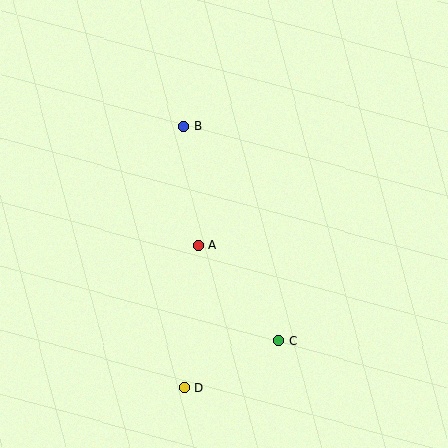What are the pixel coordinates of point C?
Point C is at (278, 341).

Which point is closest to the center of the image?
Point A at (198, 245) is closest to the center.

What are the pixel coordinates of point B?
Point B is at (184, 126).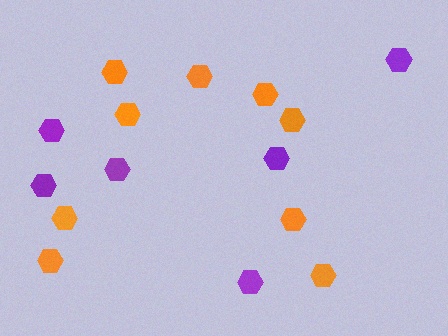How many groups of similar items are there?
There are 2 groups: one group of purple hexagons (6) and one group of orange hexagons (9).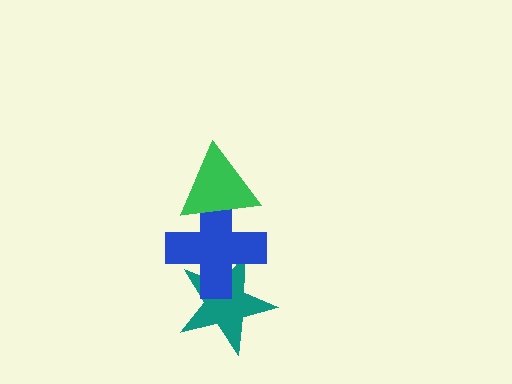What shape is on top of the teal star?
The blue cross is on top of the teal star.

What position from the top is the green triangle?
The green triangle is 1st from the top.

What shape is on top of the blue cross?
The green triangle is on top of the blue cross.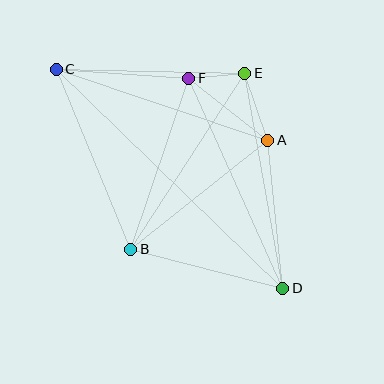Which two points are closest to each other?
Points E and F are closest to each other.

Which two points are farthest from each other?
Points C and D are farthest from each other.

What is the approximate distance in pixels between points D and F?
The distance between D and F is approximately 230 pixels.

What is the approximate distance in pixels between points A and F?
The distance between A and F is approximately 100 pixels.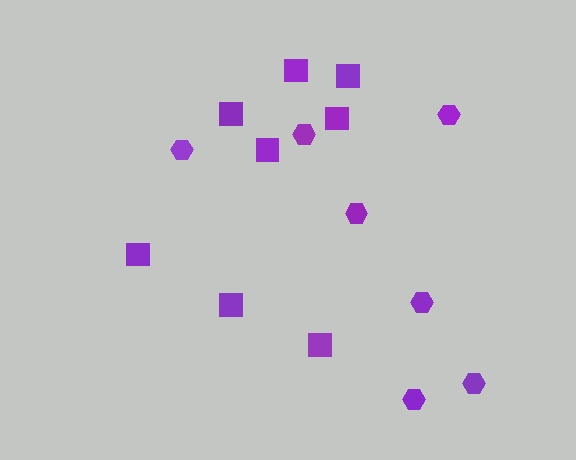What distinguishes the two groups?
There are 2 groups: one group of hexagons (7) and one group of squares (8).